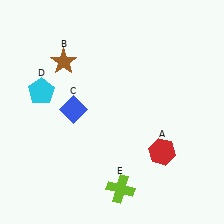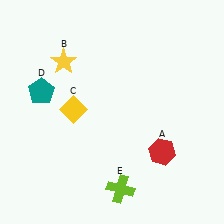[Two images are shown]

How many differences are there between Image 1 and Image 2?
There are 3 differences between the two images.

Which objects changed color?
B changed from brown to yellow. C changed from blue to yellow. D changed from cyan to teal.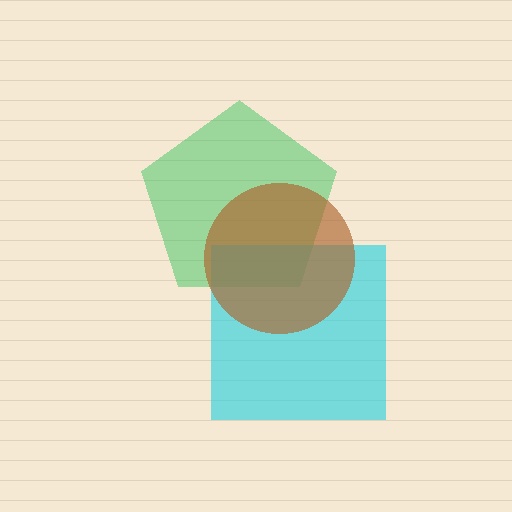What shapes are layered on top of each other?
The layered shapes are: a green pentagon, a cyan square, a brown circle.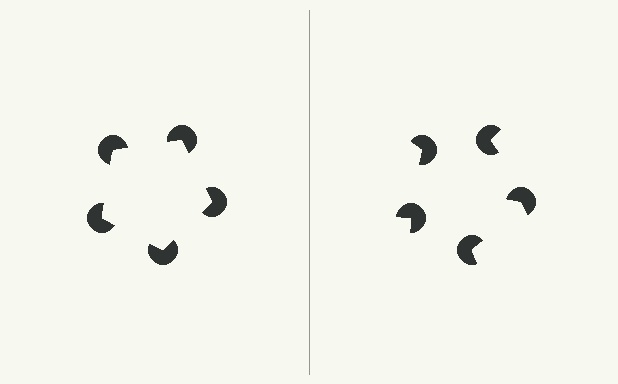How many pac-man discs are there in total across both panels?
10 — 5 on each side.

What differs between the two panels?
The pac-man discs are positioned identically on both sides; only the wedge orientations differ. On the left they align to a pentagon; on the right they are misaligned.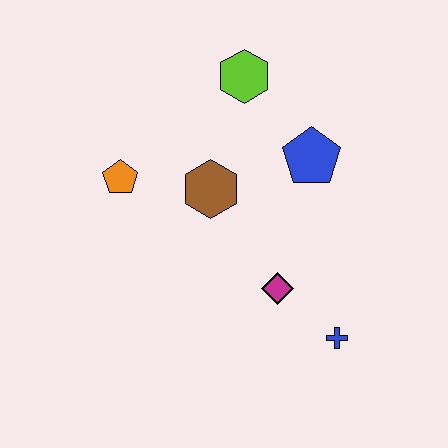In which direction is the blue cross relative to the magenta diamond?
The blue cross is to the right of the magenta diamond.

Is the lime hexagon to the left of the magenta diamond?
Yes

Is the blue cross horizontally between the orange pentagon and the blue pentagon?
No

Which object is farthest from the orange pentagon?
The blue cross is farthest from the orange pentagon.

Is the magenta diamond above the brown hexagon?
No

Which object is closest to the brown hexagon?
The orange pentagon is closest to the brown hexagon.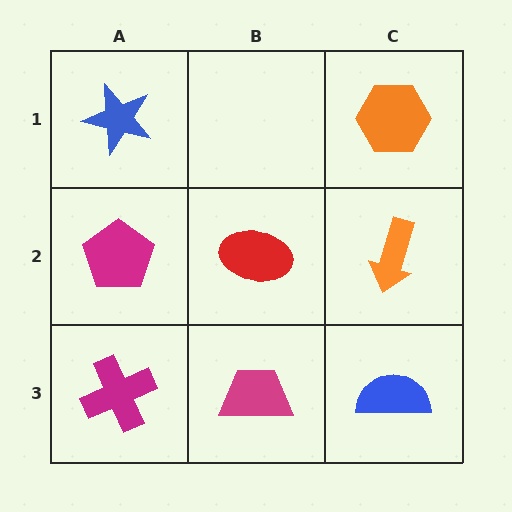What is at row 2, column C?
An orange arrow.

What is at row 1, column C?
An orange hexagon.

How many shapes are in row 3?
3 shapes.